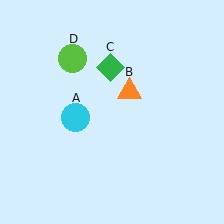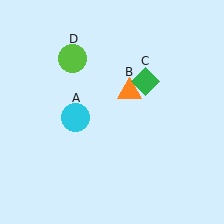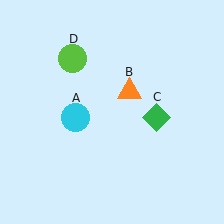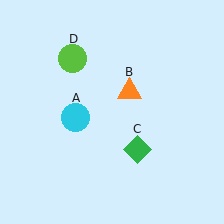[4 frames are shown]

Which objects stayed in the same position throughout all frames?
Cyan circle (object A) and orange triangle (object B) and lime circle (object D) remained stationary.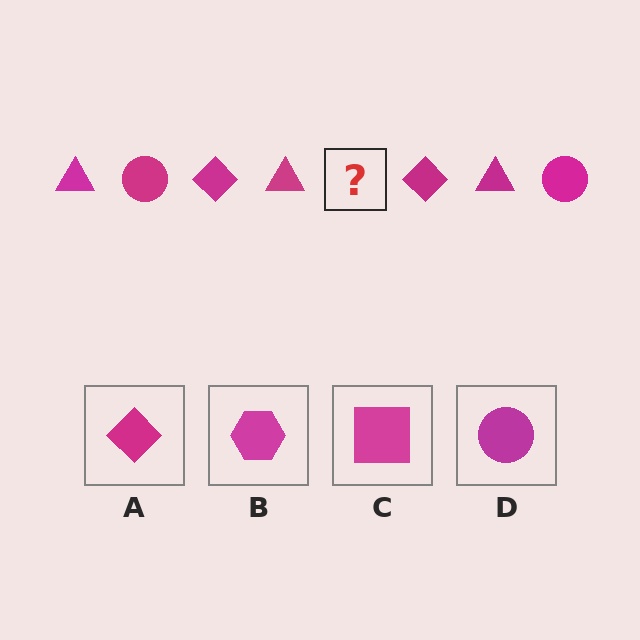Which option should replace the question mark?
Option D.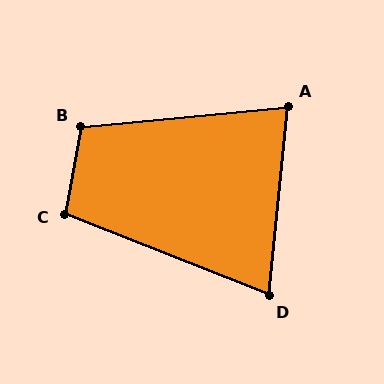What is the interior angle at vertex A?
Approximately 79 degrees (acute).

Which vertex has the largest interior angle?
B, at approximately 106 degrees.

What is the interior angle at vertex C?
Approximately 101 degrees (obtuse).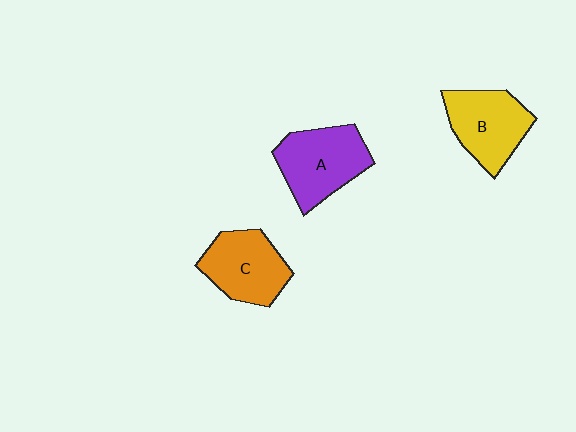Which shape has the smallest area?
Shape C (orange).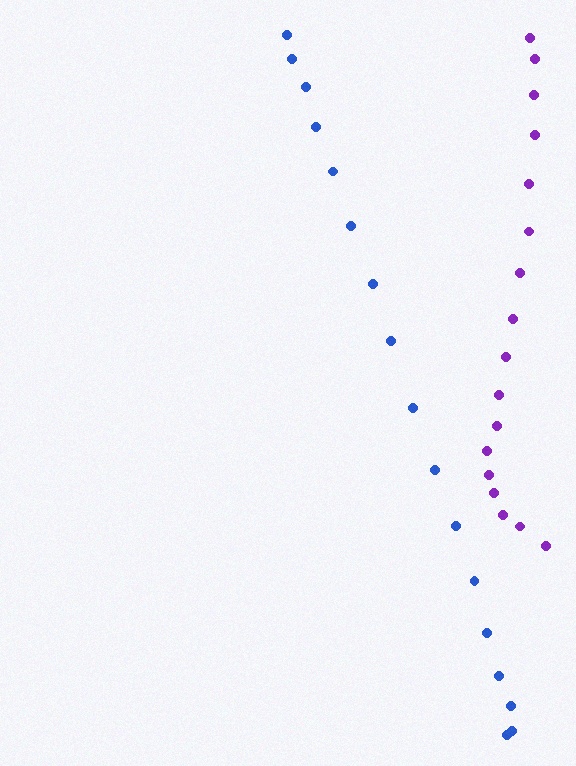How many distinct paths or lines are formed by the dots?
There are 2 distinct paths.